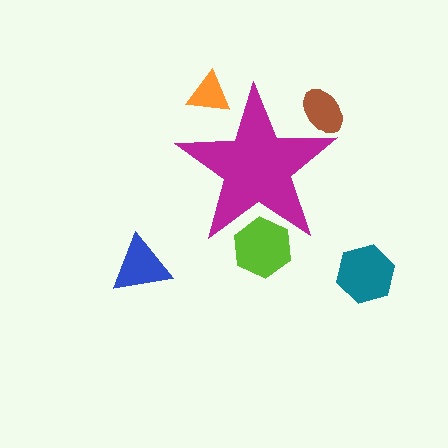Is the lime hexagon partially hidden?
Yes, the lime hexagon is partially hidden behind the magenta star.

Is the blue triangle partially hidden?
No, the blue triangle is fully visible.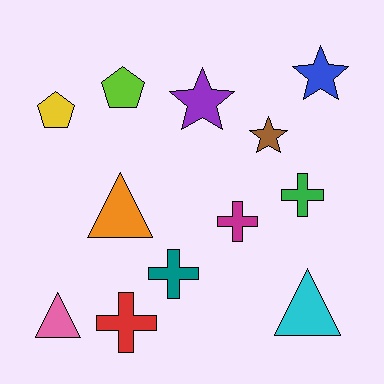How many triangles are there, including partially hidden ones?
There are 3 triangles.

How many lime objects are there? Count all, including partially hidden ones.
There is 1 lime object.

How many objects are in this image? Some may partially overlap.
There are 12 objects.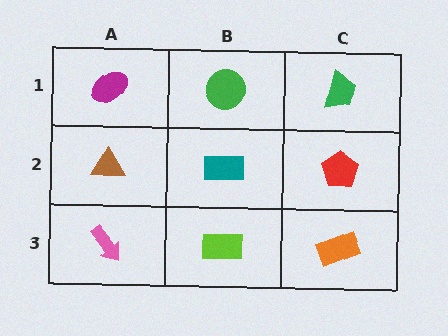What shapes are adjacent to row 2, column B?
A green circle (row 1, column B), a lime rectangle (row 3, column B), a brown triangle (row 2, column A), a red pentagon (row 2, column C).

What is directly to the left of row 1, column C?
A green circle.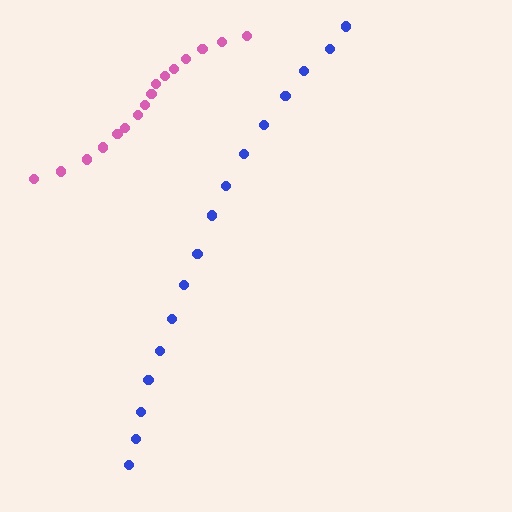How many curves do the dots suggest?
There are 2 distinct paths.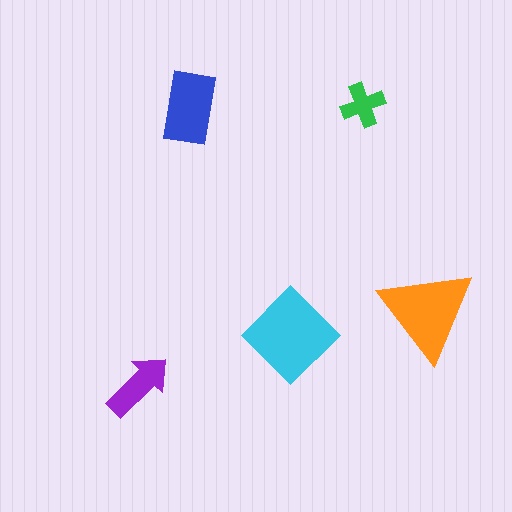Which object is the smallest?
The green cross.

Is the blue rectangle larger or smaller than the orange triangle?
Smaller.